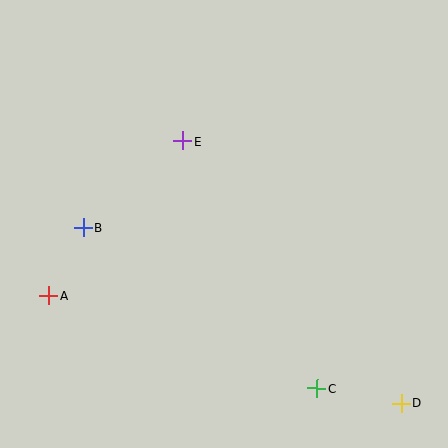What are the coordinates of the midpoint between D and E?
The midpoint between D and E is at (292, 272).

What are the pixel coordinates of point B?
Point B is at (83, 227).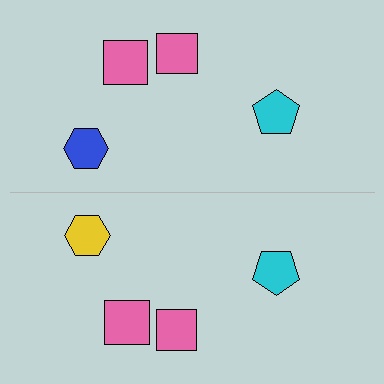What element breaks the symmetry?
The yellow hexagon on the bottom side breaks the symmetry — its mirror counterpart is blue.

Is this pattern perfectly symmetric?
No, the pattern is not perfectly symmetric. The yellow hexagon on the bottom side breaks the symmetry — its mirror counterpart is blue.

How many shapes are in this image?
There are 8 shapes in this image.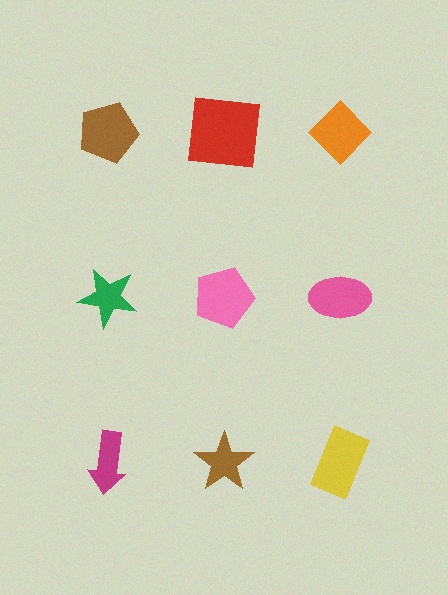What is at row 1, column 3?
An orange diamond.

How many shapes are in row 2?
3 shapes.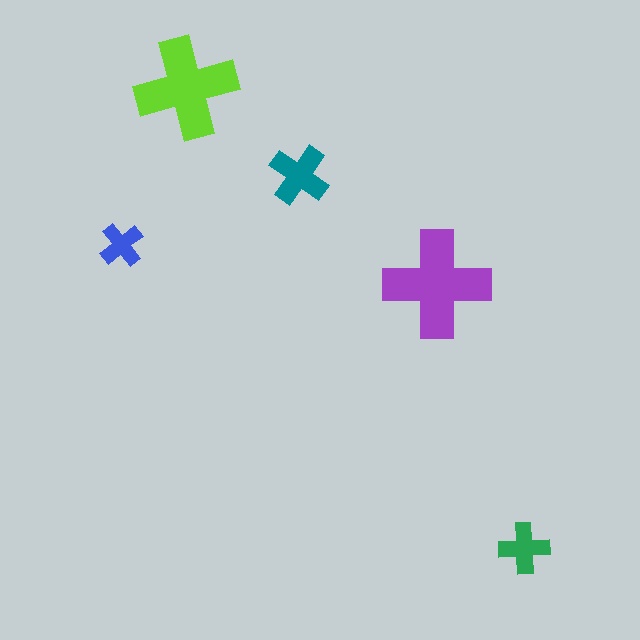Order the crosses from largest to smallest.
the purple one, the lime one, the teal one, the green one, the blue one.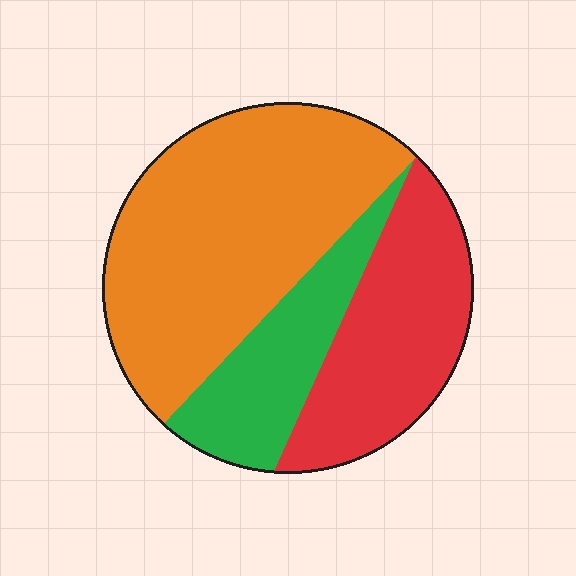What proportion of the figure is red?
Red covers about 30% of the figure.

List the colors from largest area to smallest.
From largest to smallest: orange, red, green.